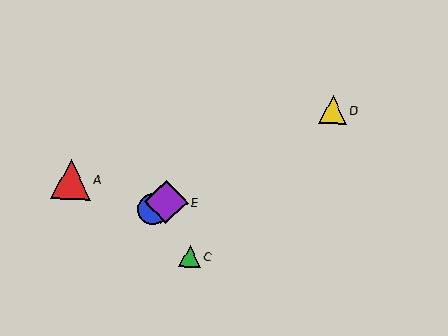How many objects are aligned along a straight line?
3 objects (B, D, E) are aligned along a straight line.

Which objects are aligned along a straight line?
Objects B, D, E are aligned along a straight line.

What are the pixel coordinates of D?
Object D is at (332, 110).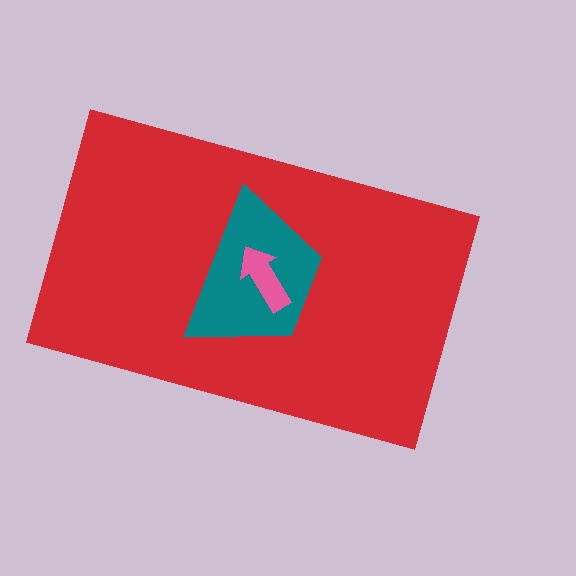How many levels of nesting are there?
3.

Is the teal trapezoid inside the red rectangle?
Yes.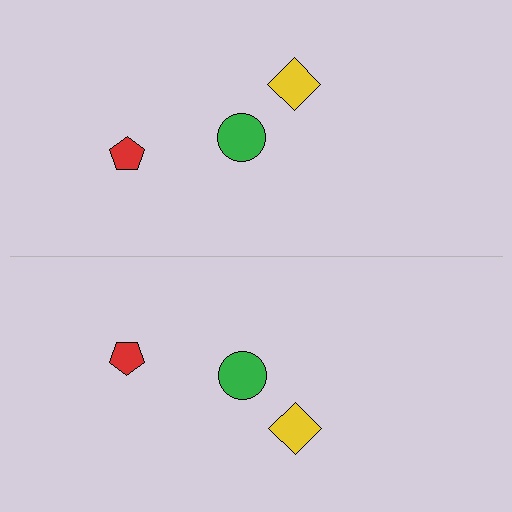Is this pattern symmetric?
Yes, this pattern has bilateral (reflection) symmetry.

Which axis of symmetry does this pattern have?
The pattern has a horizontal axis of symmetry running through the center of the image.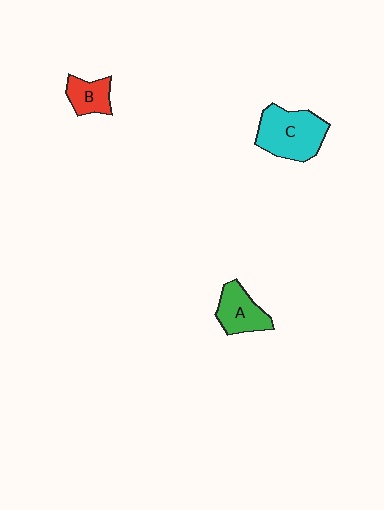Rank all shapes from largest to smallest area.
From largest to smallest: C (cyan), A (green), B (red).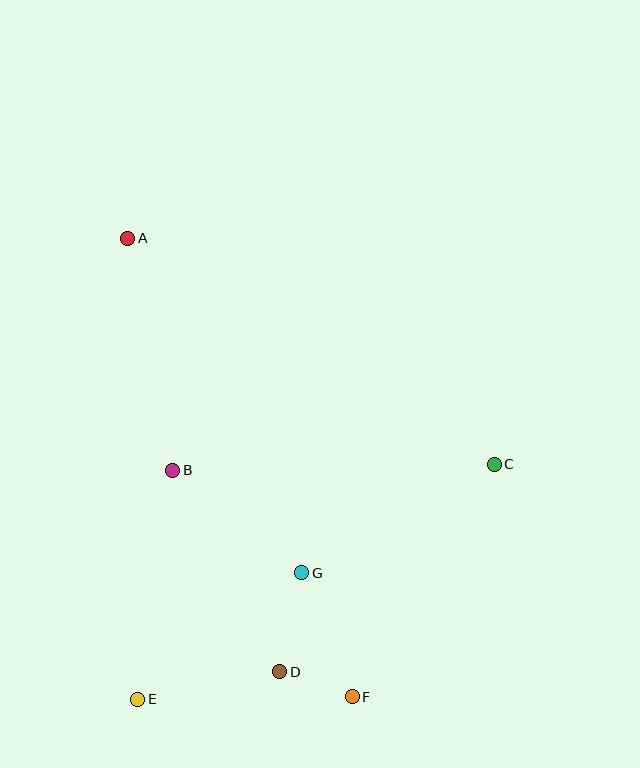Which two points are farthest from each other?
Points A and F are farthest from each other.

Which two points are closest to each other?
Points D and F are closest to each other.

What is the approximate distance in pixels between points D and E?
The distance between D and E is approximately 145 pixels.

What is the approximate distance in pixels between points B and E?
The distance between B and E is approximately 232 pixels.